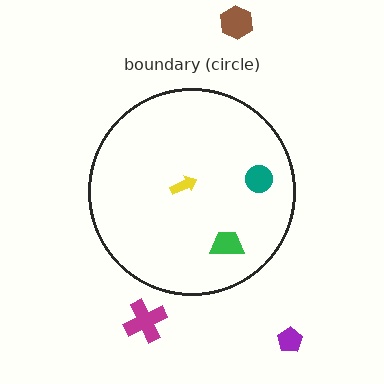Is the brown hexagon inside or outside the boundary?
Outside.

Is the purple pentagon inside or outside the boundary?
Outside.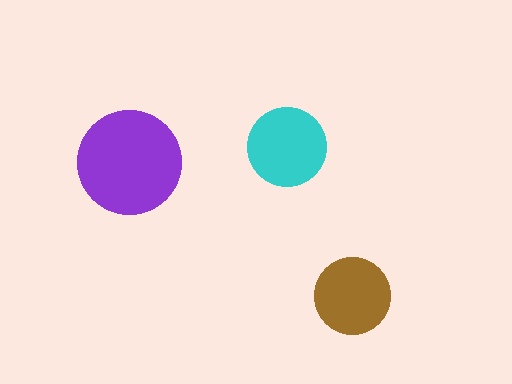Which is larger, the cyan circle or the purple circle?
The purple one.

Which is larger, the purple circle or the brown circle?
The purple one.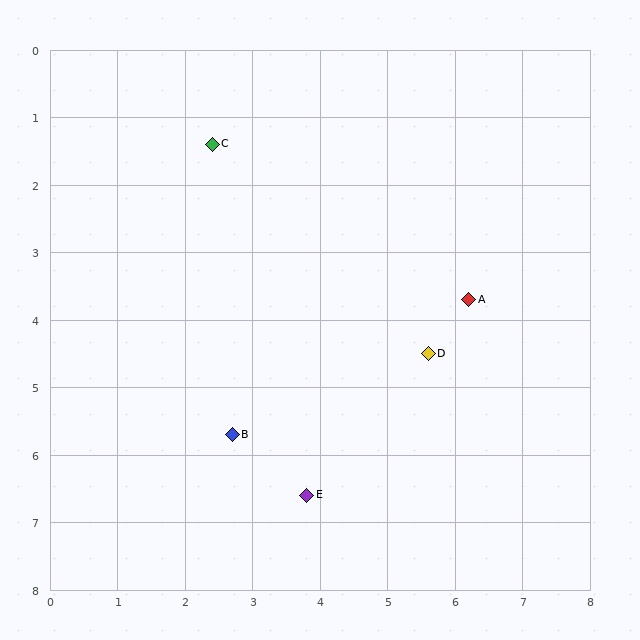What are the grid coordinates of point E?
Point E is at approximately (3.8, 6.6).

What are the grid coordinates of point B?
Point B is at approximately (2.7, 5.7).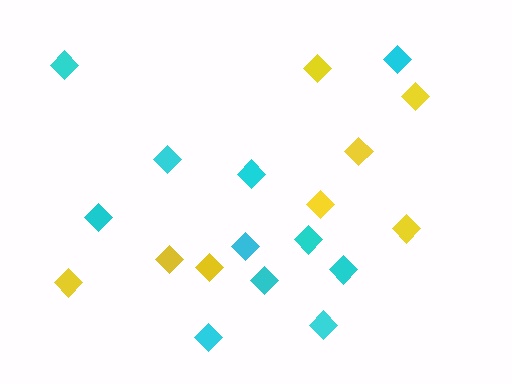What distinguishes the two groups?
There are 2 groups: one group of yellow diamonds (8) and one group of cyan diamonds (11).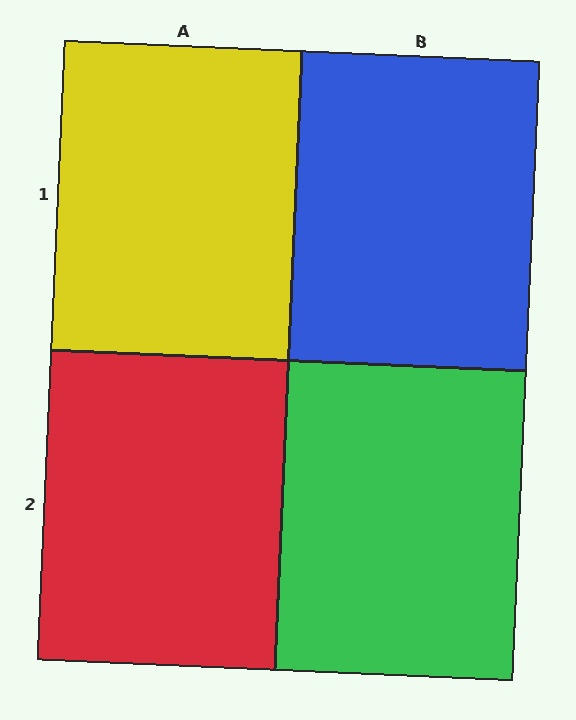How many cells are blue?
1 cell is blue.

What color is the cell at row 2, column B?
Green.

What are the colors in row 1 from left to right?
Yellow, blue.